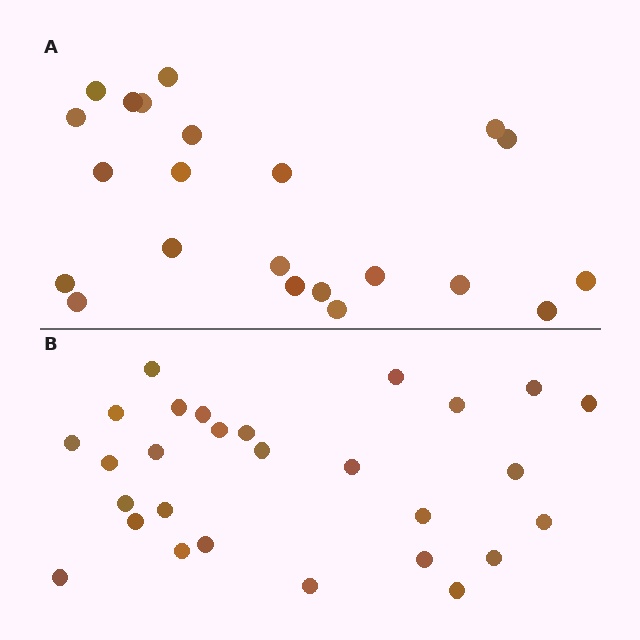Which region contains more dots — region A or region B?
Region B (the bottom region) has more dots.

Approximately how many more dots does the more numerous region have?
Region B has about 6 more dots than region A.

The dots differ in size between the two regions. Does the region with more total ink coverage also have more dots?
No. Region A has more total ink coverage because its dots are larger, but region B actually contains more individual dots. Total area can be misleading — the number of items is what matters here.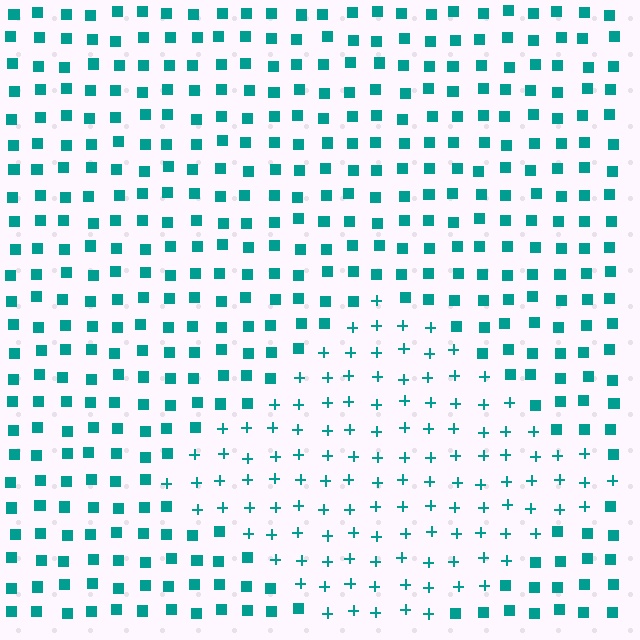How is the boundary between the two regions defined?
The boundary is defined by a change in element shape: plus signs inside vs. squares outside. All elements share the same color and spacing.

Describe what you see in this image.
The image is filled with small teal elements arranged in a uniform grid. A diamond-shaped region contains plus signs, while the surrounding area contains squares. The boundary is defined purely by the change in element shape.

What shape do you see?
I see a diamond.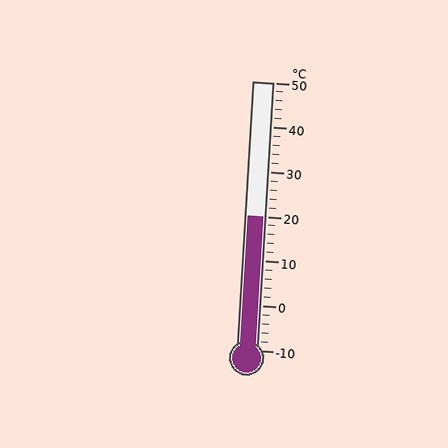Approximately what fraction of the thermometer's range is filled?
The thermometer is filled to approximately 50% of its range.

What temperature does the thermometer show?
The thermometer shows approximately 20°C.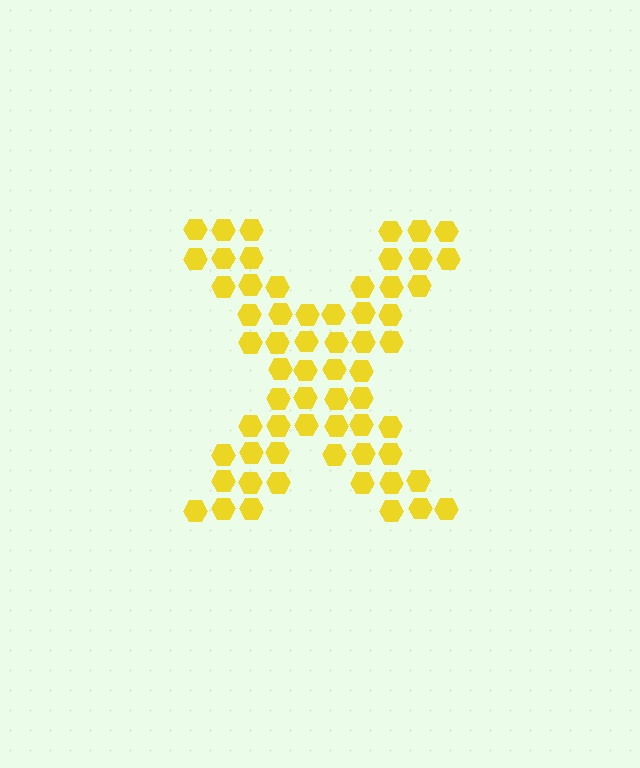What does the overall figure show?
The overall figure shows the letter X.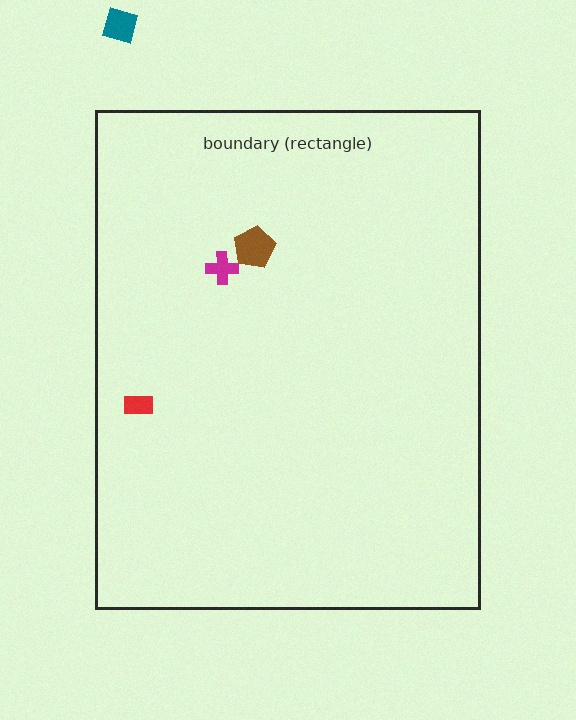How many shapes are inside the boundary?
3 inside, 1 outside.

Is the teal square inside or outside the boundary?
Outside.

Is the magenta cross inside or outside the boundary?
Inside.